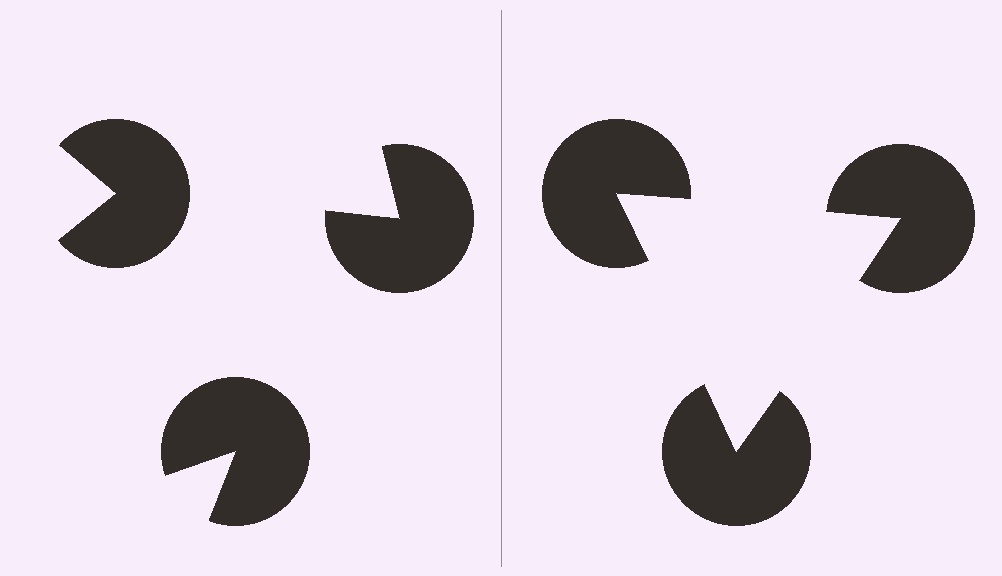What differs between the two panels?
The pac-man discs are positioned identically on both sides; only the wedge orientations differ. On the right they align to a triangle; on the left they are misaligned.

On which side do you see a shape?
An illusory triangle appears on the right side. On the left side the wedge cuts are rotated, so no coherent shape forms.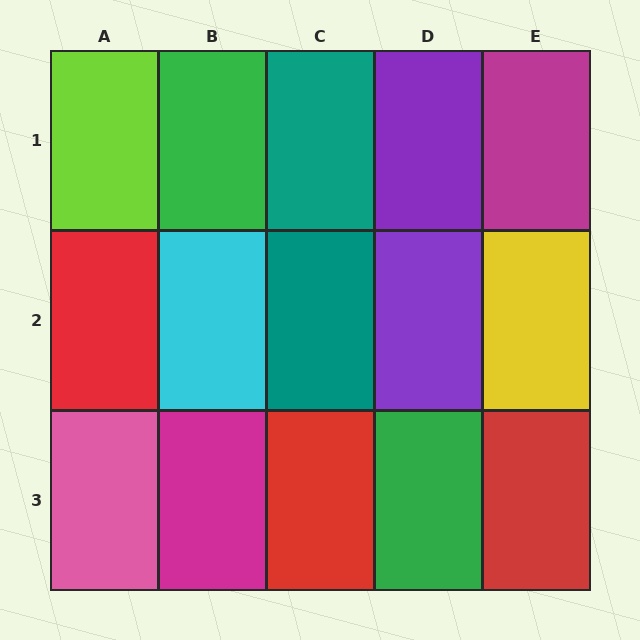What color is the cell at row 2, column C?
Teal.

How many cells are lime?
1 cell is lime.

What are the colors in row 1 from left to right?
Lime, green, teal, purple, magenta.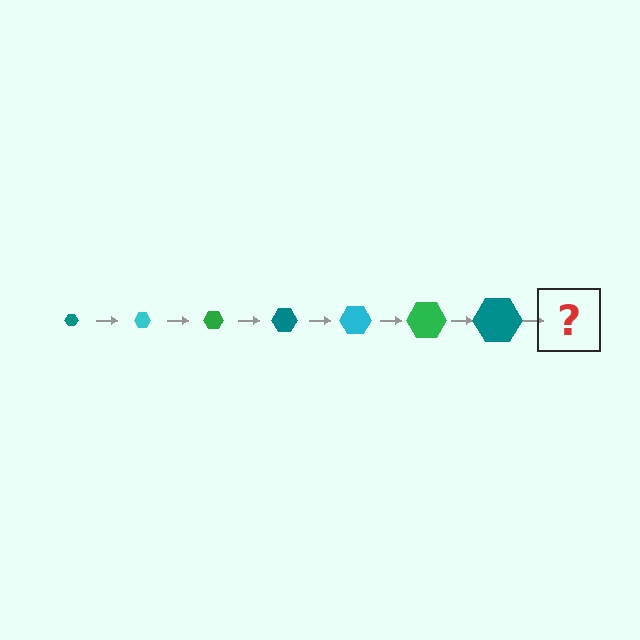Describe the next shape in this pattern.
It should be a cyan hexagon, larger than the previous one.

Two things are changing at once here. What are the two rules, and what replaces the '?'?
The two rules are that the hexagon grows larger each step and the color cycles through teal, cyan, and green. The '?' should be a cyan hexagon, larger than the previous one.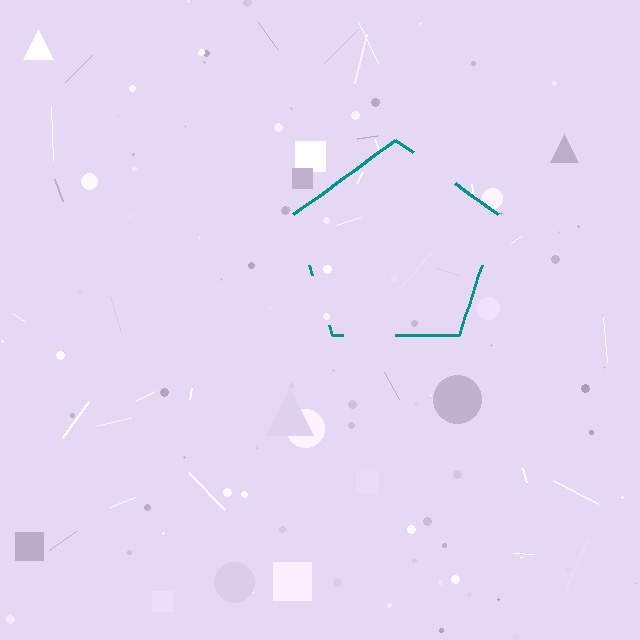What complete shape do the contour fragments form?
The contour fragments form a pentagon.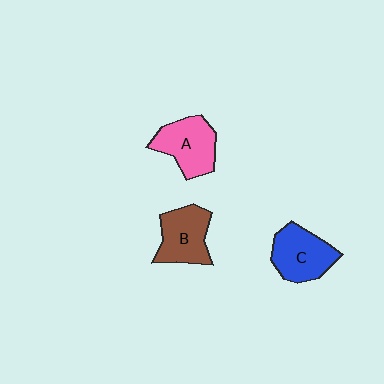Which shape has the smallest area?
Shape B (brown).